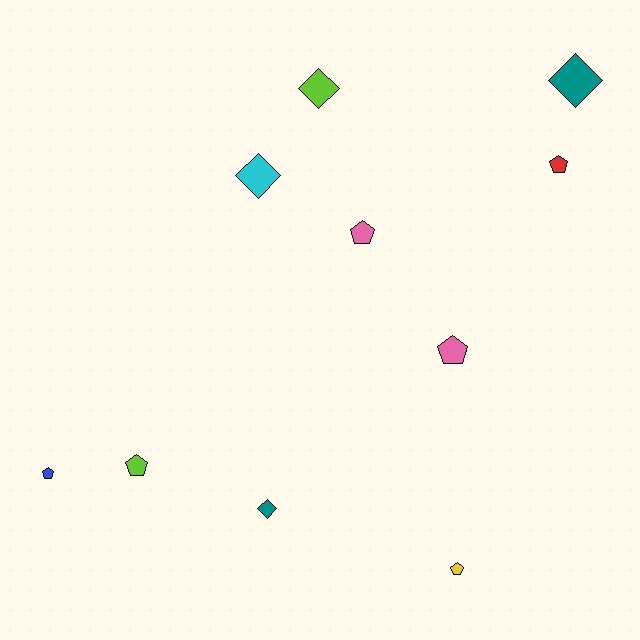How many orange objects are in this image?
There are no orange objects.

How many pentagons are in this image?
There are 6 pentagons.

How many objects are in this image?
There are 10 objects.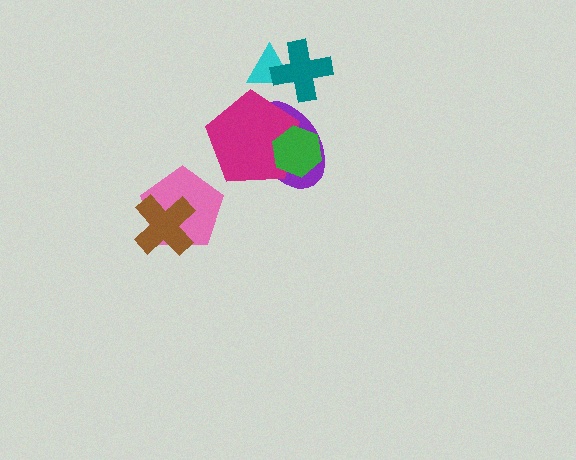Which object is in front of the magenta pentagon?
The green hexagon is in front of the magenta pentagon.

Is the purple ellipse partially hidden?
Yes, it is partially covered by another shape.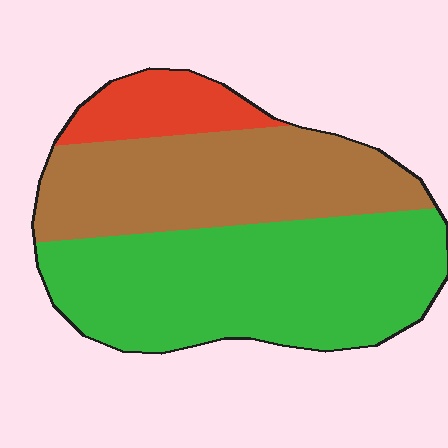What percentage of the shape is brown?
Brown covers roughly 35% of the shape.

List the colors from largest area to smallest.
From largest to smallest: green, brown, red.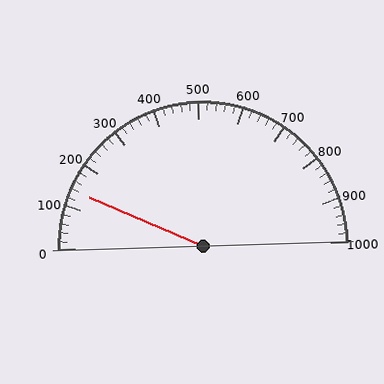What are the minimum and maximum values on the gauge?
The gauge ranges from 0 to 1000.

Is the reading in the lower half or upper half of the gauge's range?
The reading is in the lower half of the range (0 to 1000).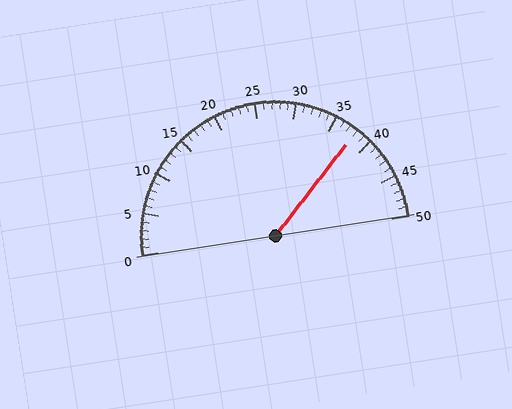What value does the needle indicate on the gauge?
The needle indicates approximately 38.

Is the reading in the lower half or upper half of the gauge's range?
The reading is in the upper half of the range (0 to 50).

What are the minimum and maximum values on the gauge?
The gauge ranges from 0 to 50.